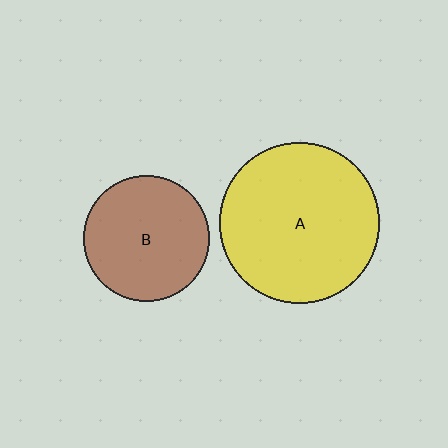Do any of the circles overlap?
No, none of the circles overlap.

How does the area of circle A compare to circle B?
Approximately 1.6 times.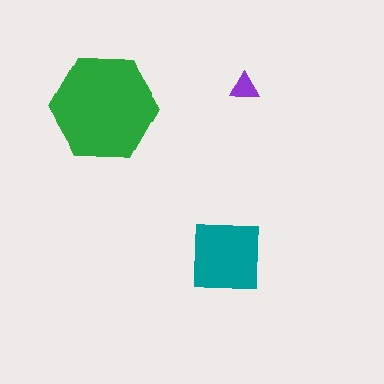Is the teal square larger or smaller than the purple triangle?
Larger.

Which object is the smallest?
The purple triangle.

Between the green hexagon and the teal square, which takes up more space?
The green hexagon.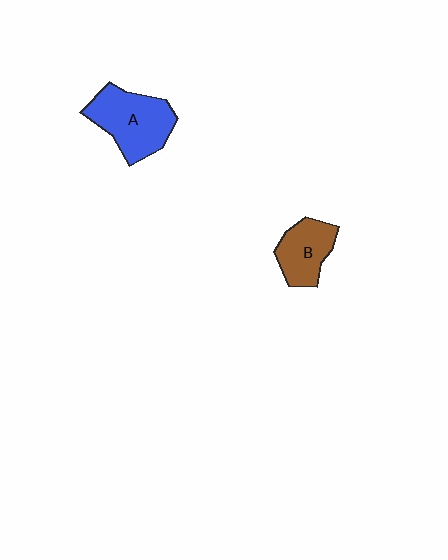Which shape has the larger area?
Shape A (blue).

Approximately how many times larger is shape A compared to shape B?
Approximately 1.5 times.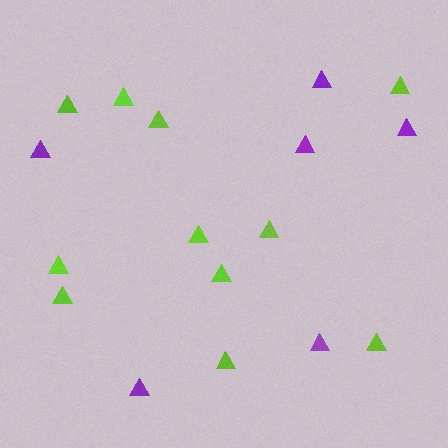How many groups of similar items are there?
There are 2 groups: one group of purple triangles (6) and one group of lime triangles (11).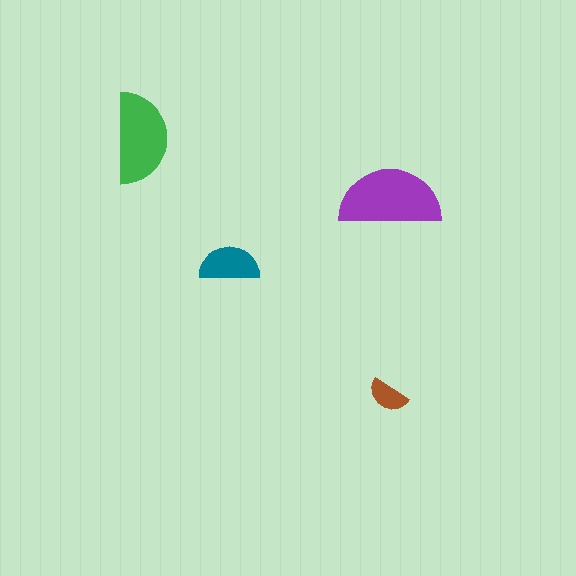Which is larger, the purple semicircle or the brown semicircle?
The purple one.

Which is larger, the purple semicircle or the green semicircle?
The purple one.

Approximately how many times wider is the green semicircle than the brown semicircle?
About 2 times wider.